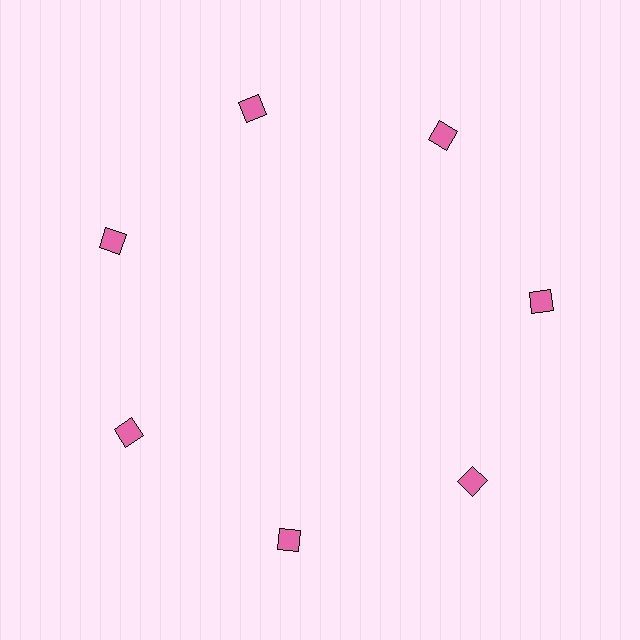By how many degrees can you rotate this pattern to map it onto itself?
The pattern maps onto itself every 51 degrees of rotation.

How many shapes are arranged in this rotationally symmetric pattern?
There are 7 shapes, arranged in 7 groups of 1.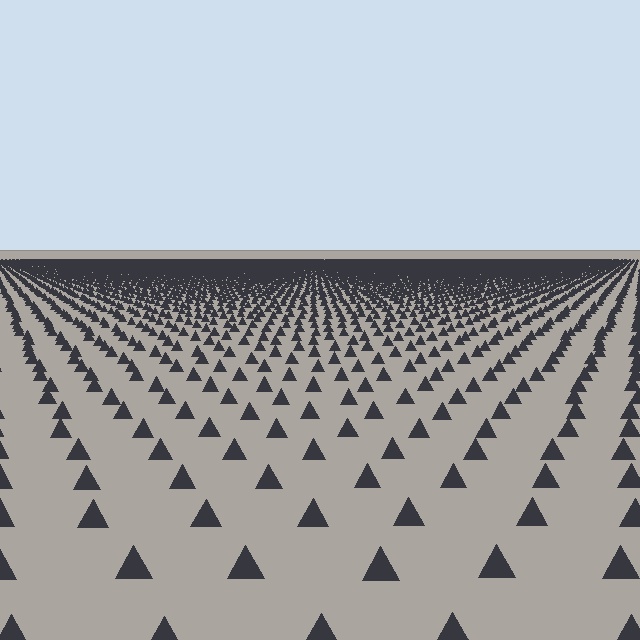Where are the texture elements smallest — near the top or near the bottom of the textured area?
Near the top.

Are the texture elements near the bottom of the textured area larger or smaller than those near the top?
Larger. Near the bottom, elements are closer to the viewer and appear at a bigger on-screen size.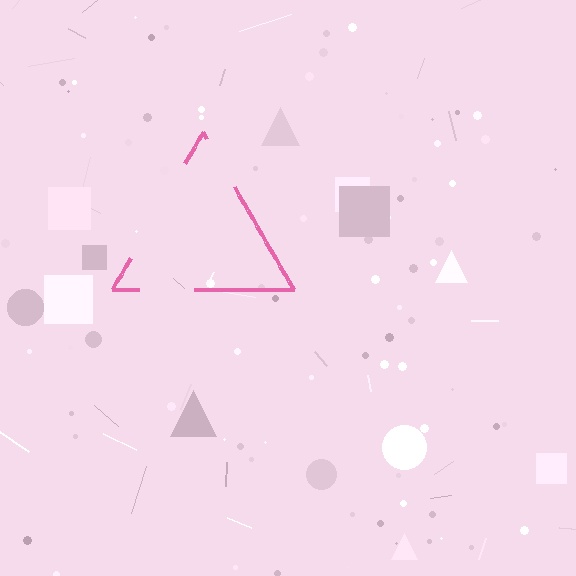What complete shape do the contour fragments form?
The contour fragments form a triangle.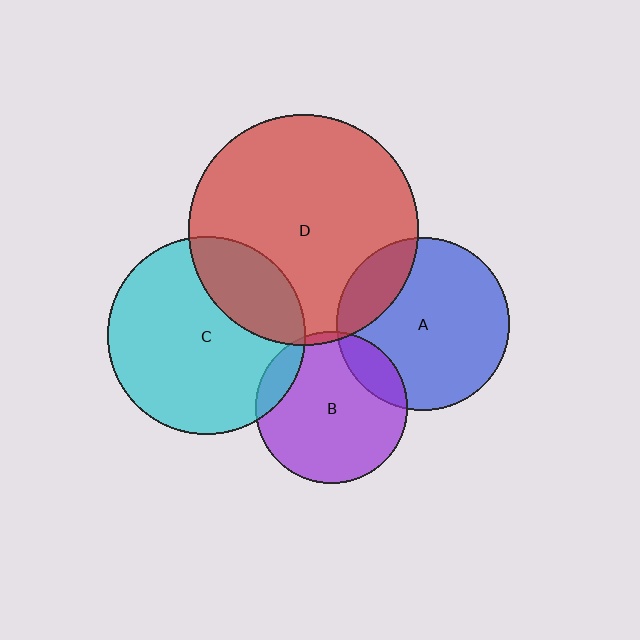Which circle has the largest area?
Circle D (red).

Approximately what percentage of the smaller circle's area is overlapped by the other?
Approximately 15%.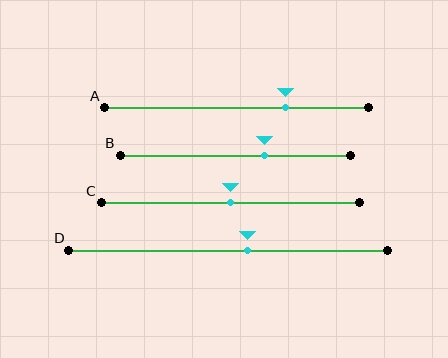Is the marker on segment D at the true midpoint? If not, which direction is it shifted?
No, the marker on segment D is shifted to the right by about 6% of the segment length.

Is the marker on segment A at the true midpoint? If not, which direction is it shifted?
No, the marker on segment A is shifted to the right by about 19% of the segment length.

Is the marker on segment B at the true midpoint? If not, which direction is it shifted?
No, the marker on segment B is shifted to the right by about 13% of the segment length.